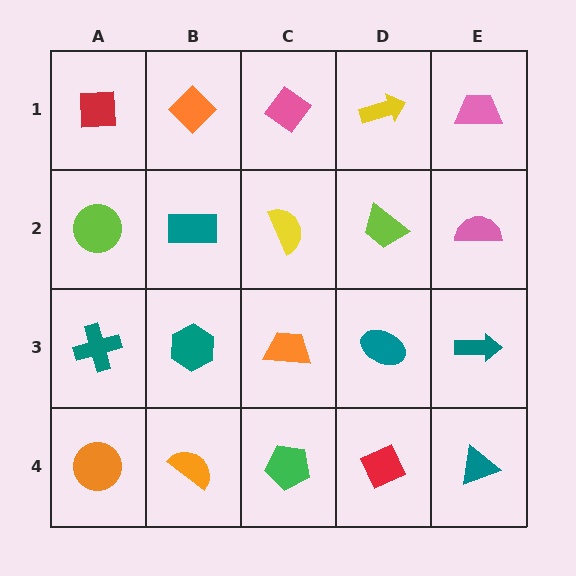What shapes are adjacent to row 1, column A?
A lime circle (row 2, column A), an orange diamond (row 1, column B).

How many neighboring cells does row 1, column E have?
2.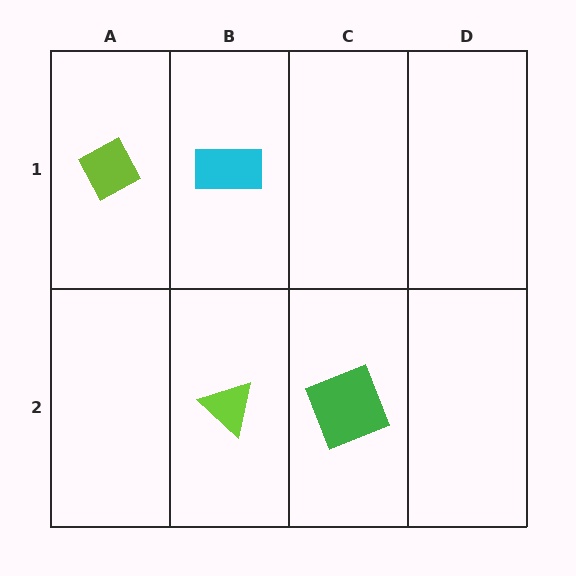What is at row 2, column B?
A lime triangle.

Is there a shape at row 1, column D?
No, that cell is empty.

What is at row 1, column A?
A lime diamond.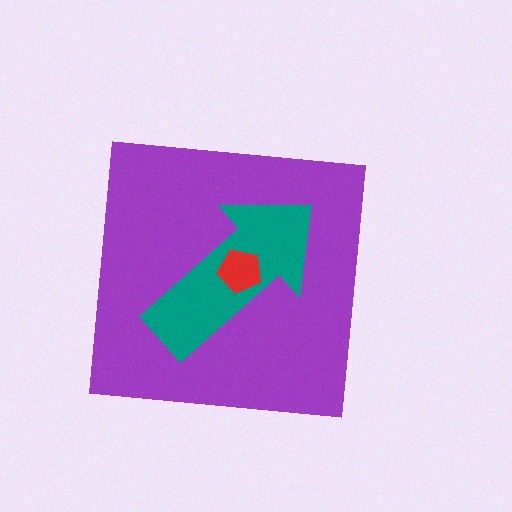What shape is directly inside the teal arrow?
The red pentagon.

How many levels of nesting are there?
3.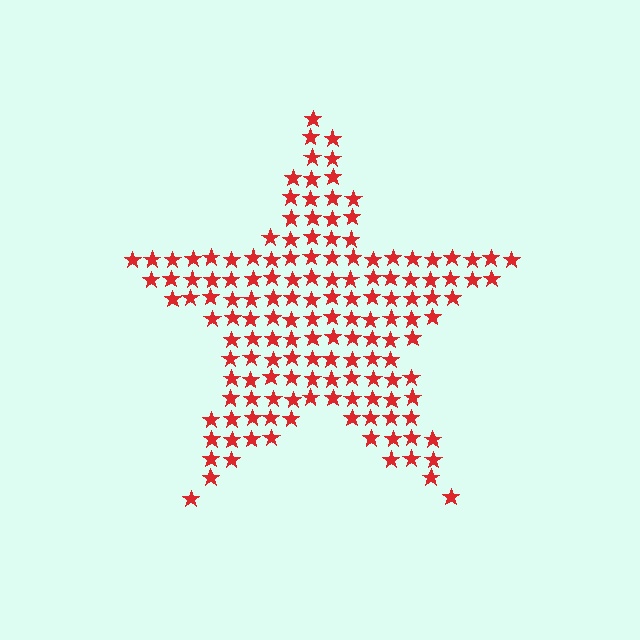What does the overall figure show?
The overall figure shows a star.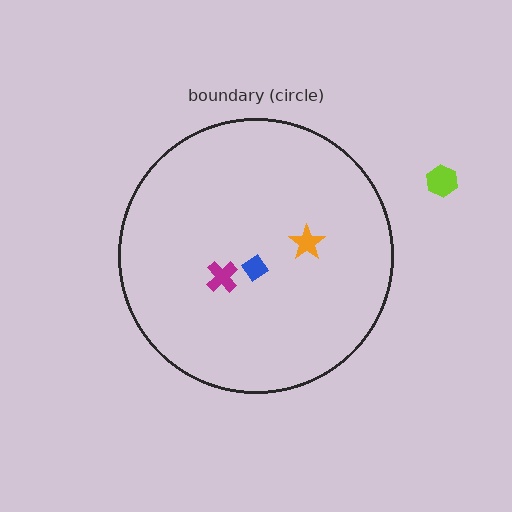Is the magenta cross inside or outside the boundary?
Inside.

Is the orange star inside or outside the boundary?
Inside.